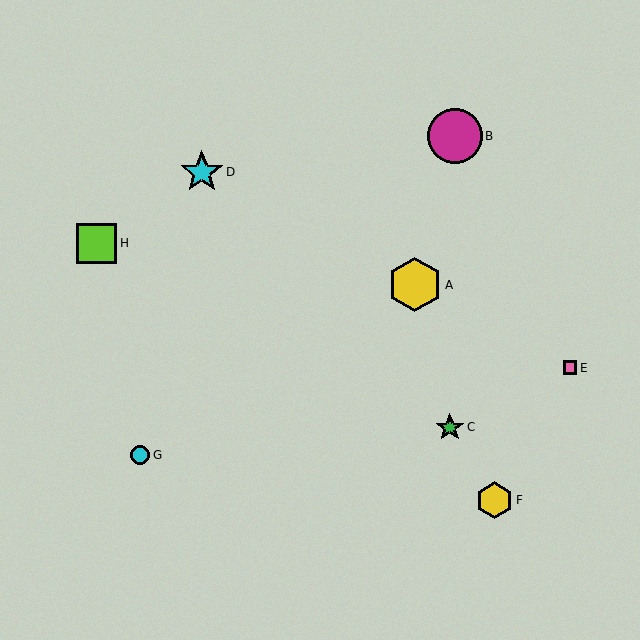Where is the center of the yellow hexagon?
The center of the yellow hexagon is at (415, 285).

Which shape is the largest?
The yellow hexagon (labeled A) is the largest.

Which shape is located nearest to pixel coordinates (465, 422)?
The green star (labeled C) at (450, 427) is nearest to that location.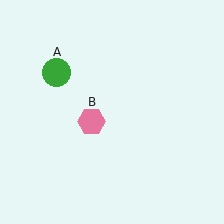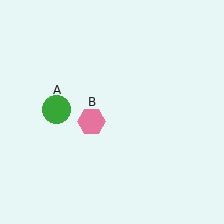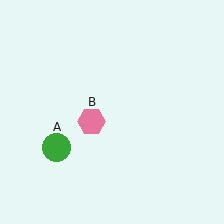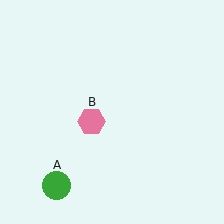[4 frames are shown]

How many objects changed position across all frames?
1 object changed position: green circle (object A).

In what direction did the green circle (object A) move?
The green circle (object A) moved down.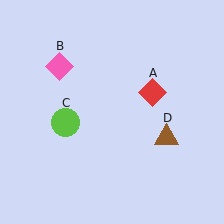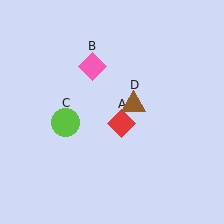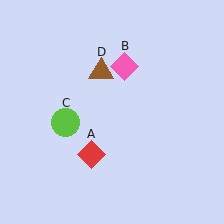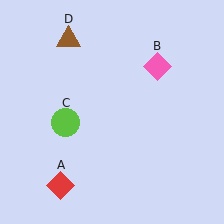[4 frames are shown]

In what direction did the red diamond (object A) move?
The red diamond (object A) moved down and to the left.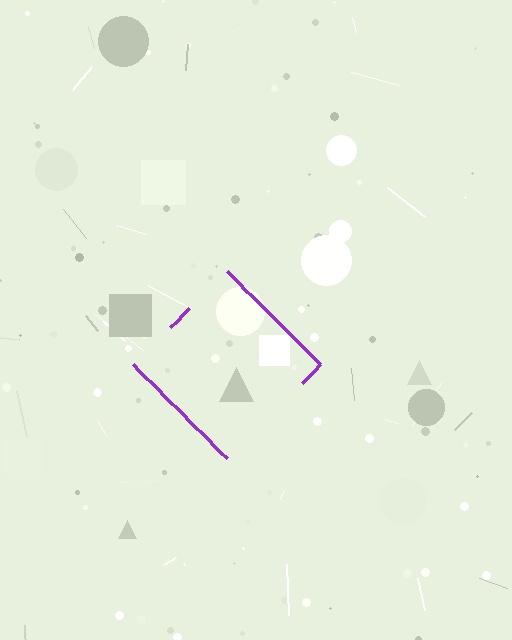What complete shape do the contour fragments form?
The contour fragments form a diamond.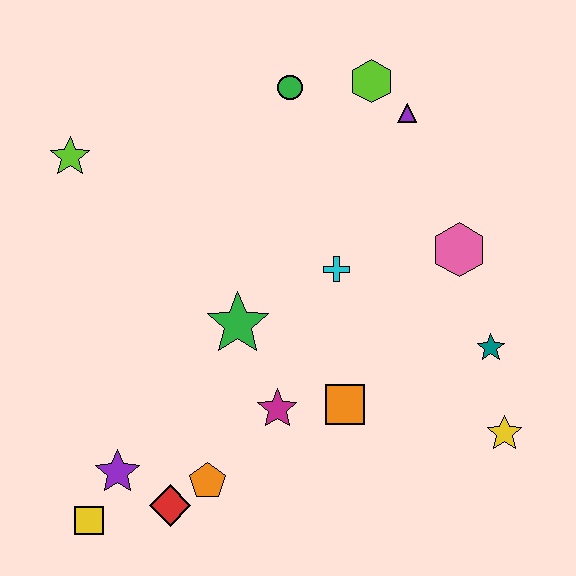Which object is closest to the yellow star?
The teal star is closest to the yellow star.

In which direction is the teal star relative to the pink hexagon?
The teal star is below the pink hexagon.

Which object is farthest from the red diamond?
The lime hexagon is farthest from the red diamond.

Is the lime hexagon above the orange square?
Yes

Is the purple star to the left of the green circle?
Yes